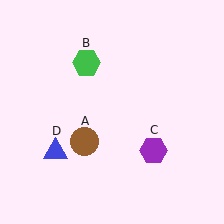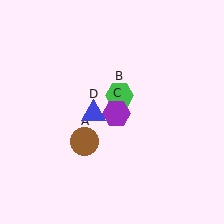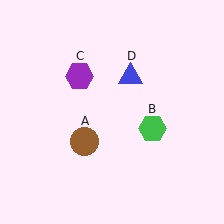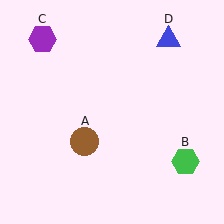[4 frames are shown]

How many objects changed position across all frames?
3 objects changed position: green hexagon (object B), purple hexagon (object C), blue triangle (object D).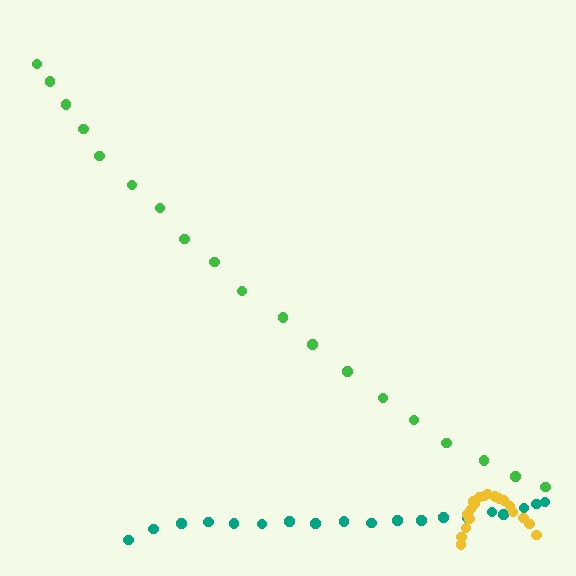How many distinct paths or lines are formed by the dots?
There are 3 distinct paths.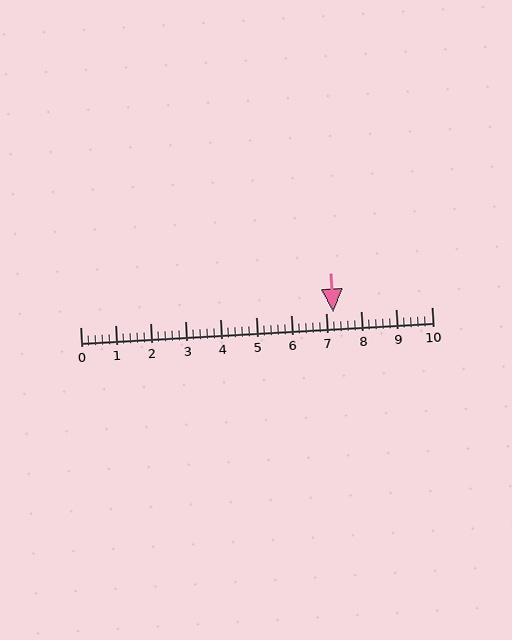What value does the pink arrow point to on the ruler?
The pink arrow points to approximately 7.2.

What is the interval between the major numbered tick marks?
The major tick marks are spaced 1 units apart.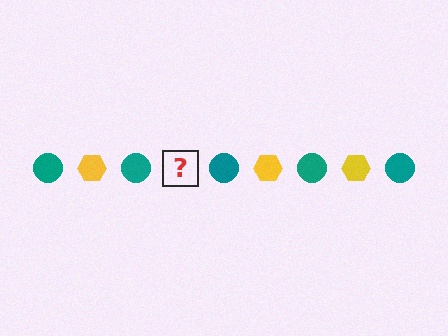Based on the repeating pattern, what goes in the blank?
The blank should be a yellow hexagon.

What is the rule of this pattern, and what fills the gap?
The rule is that the pattern alternates between teal circle and yellow hexagon. The gap should be filled with a yellow hexagon.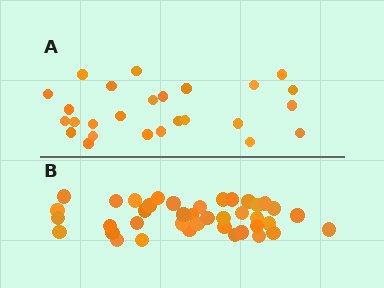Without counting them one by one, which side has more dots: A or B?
Region B (the bottom region) has more dots.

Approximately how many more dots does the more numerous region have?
Region B has approximately 15 more dots than region A.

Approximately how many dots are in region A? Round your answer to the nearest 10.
About 30 dots. (The exact count is 26, which rounds to 30.)